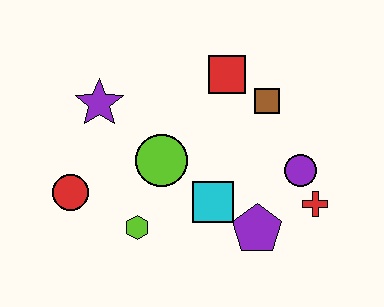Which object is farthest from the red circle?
The red cross is farthest from the red circle.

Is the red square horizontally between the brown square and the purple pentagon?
No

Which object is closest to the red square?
The brown square is closest to the red square.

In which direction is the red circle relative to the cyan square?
The red circle is to the left of the cyan square.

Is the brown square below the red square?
Yes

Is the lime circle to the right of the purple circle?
No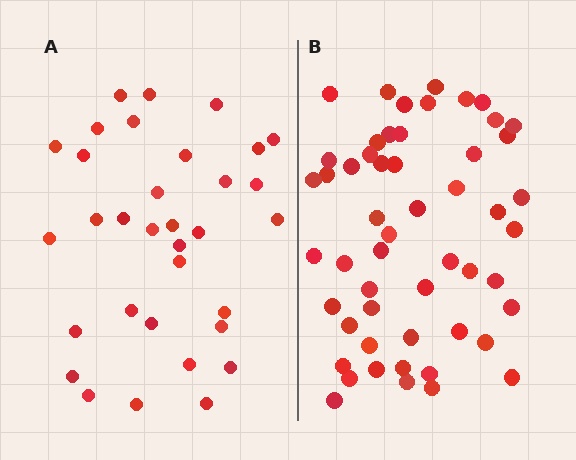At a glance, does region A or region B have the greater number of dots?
Region B (the right region) has more dots.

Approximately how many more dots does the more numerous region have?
Region B has approximately 20 more dots than region A.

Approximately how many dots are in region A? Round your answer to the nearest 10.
About 30 dots. (The exact count is 33, which rounds to 30.)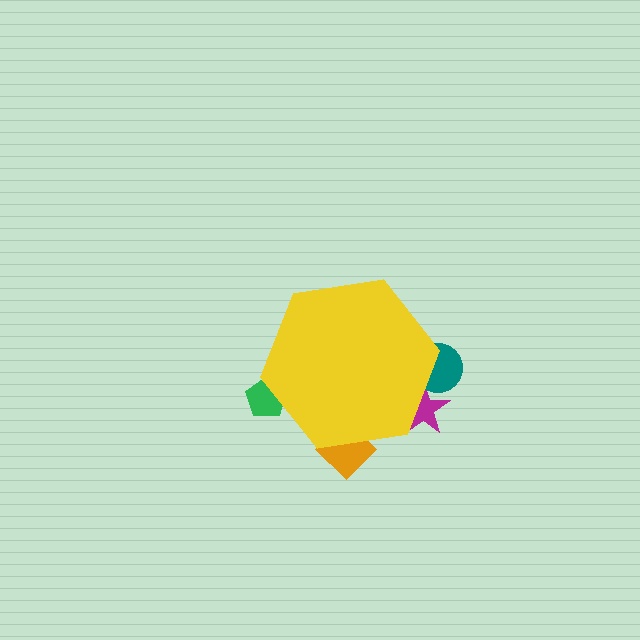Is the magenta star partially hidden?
Yes, the magenta star is partially hidden behind the yellow hexagon.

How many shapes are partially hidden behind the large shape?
4 shapes are partially hidden.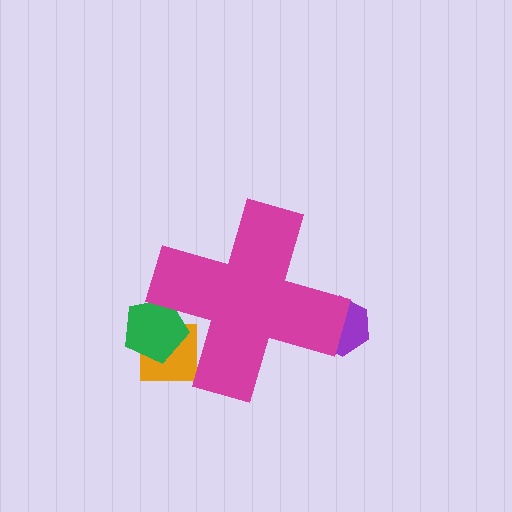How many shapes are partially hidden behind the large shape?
3 shapes are partially hidden.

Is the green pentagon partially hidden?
Yes, the green pentagon is partially hidden behind the magenta cross.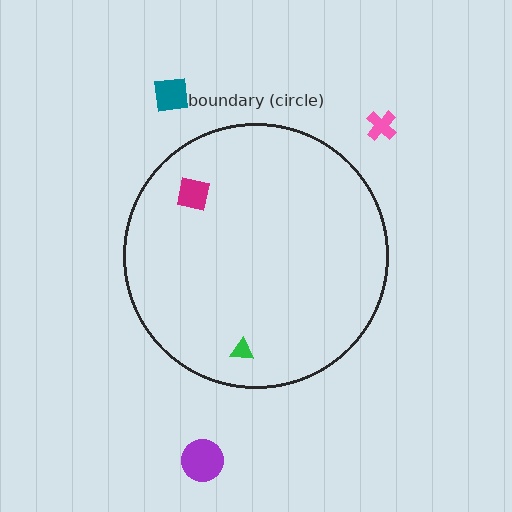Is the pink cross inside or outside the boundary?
Outside.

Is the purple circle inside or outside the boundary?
Outside.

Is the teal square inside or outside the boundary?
Outside.